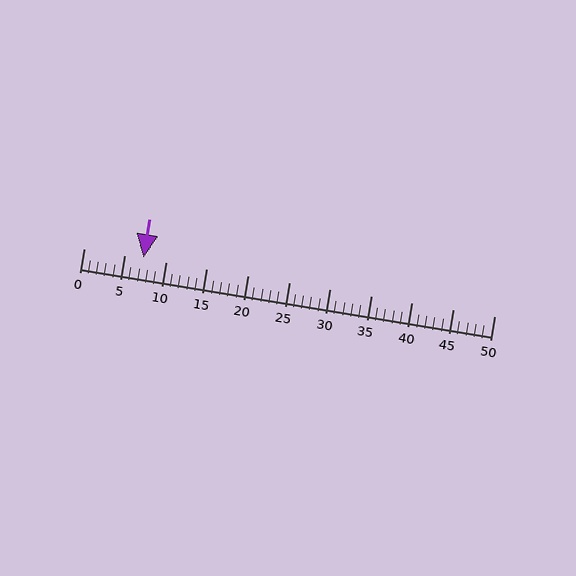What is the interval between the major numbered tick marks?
The major tick marks are spaced 5 units apart.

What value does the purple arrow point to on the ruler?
The purple arrow points to approximately 7.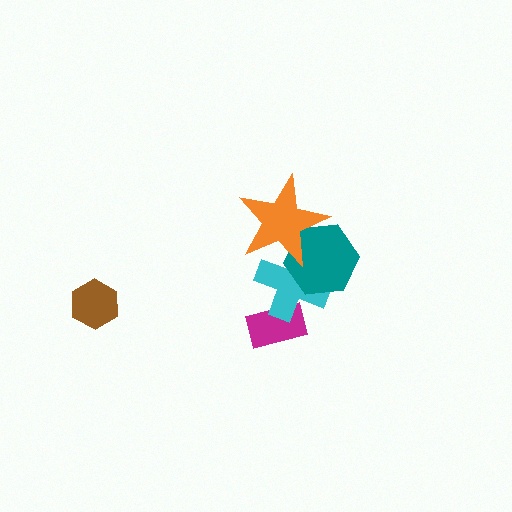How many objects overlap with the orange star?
2 objects overlap with the orange star.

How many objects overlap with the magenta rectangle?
1 object overlaps with the magenta rectangle.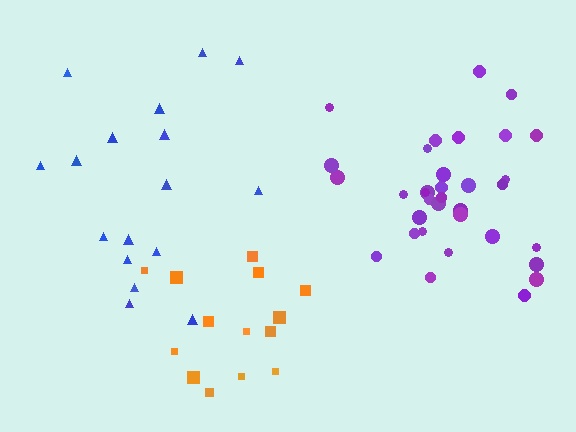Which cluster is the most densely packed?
Purple.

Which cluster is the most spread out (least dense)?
Blue.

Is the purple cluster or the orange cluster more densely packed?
Purple.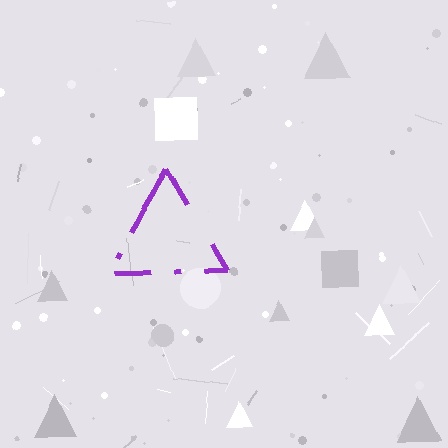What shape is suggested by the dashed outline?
The dashed outline suggests a triangle.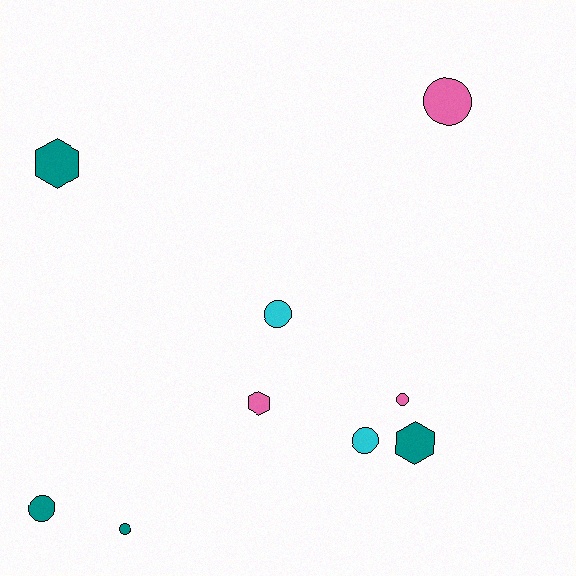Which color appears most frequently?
Teal, with 4 objects.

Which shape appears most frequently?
Circle, with 6 objects.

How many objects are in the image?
There are 9 objects.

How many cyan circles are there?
There are 2 cyan circles.